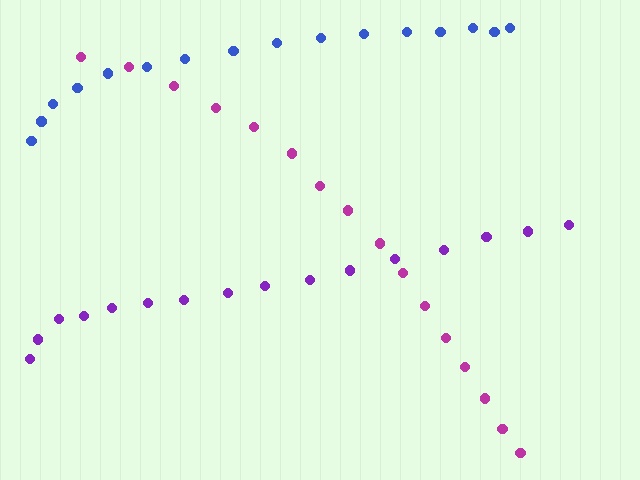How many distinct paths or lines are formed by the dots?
There are 3 distinct paths.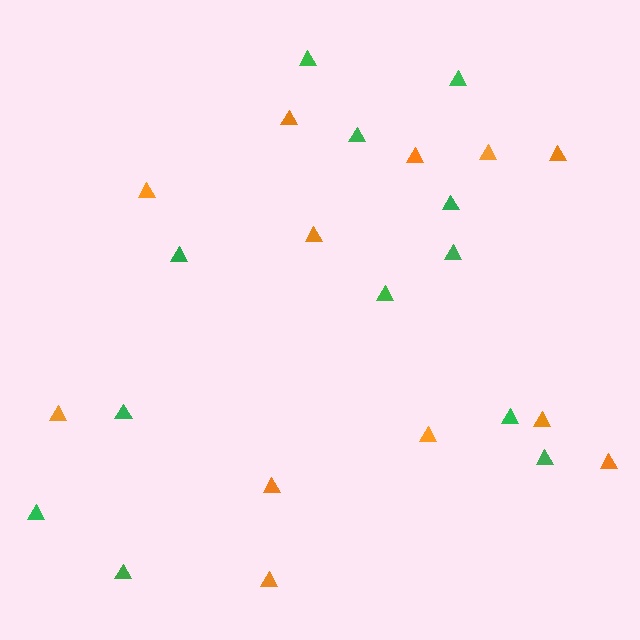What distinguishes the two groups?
There are 2 groups: one group of orange triangles (12) and one group of green triangles (12).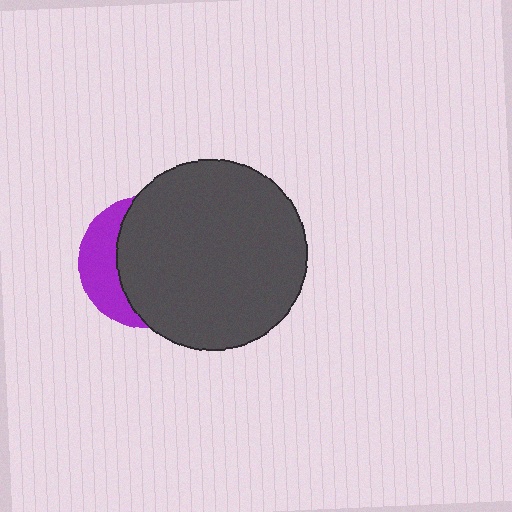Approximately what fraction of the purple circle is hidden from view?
Roughly 69% of the purple circle is hidden behind the dark gray circle.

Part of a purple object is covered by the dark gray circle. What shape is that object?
It is a circle.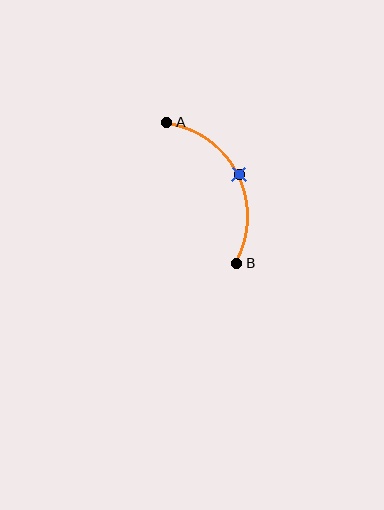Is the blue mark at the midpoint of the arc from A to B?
Yes. The blue mark lies on the arc at equal arc-length from both A and B — it is the arc midpoint.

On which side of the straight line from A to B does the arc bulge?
The arc bulges to the right of the straight line connecting A and B.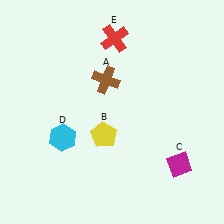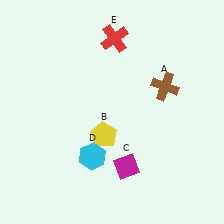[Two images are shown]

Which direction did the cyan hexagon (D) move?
The cyan hexagon (D) moved right.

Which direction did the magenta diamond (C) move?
The magenta diamond (C) moved left.